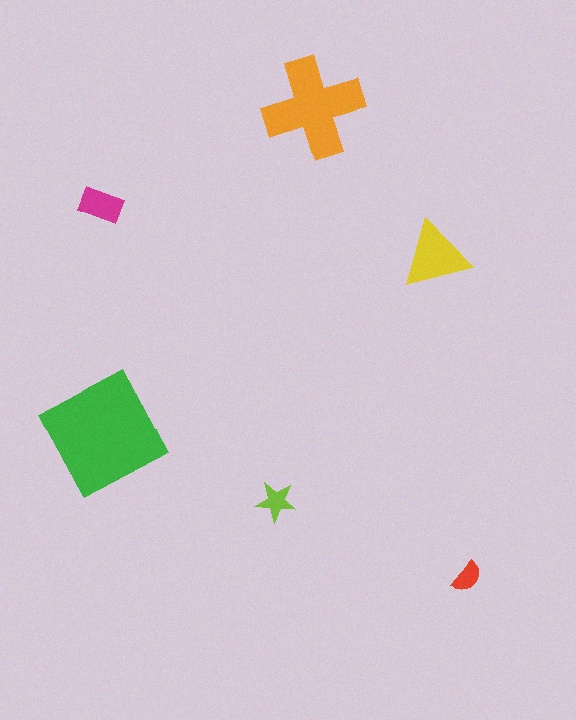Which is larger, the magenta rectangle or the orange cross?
The orange cross.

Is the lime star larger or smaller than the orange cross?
Smaller.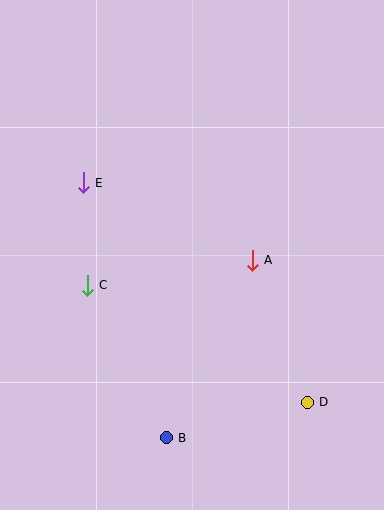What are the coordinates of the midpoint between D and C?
The midpoint between D and C is at (197, 344).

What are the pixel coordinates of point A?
Point A is at (252, 260).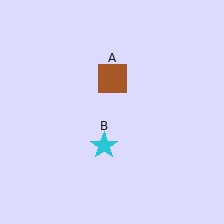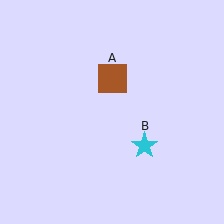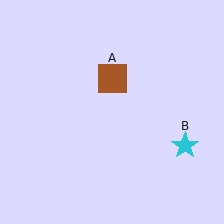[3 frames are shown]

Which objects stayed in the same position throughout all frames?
Brown square (object A) remained stationary.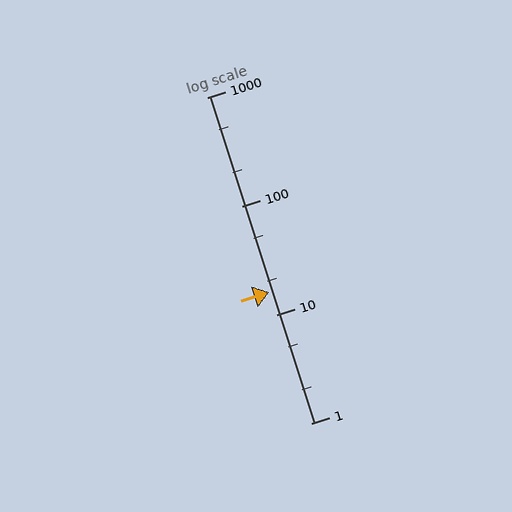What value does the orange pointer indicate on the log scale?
The pointer indicates approximately 16.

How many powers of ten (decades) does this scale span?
The scale spans 3 decades, from 1 to 1000.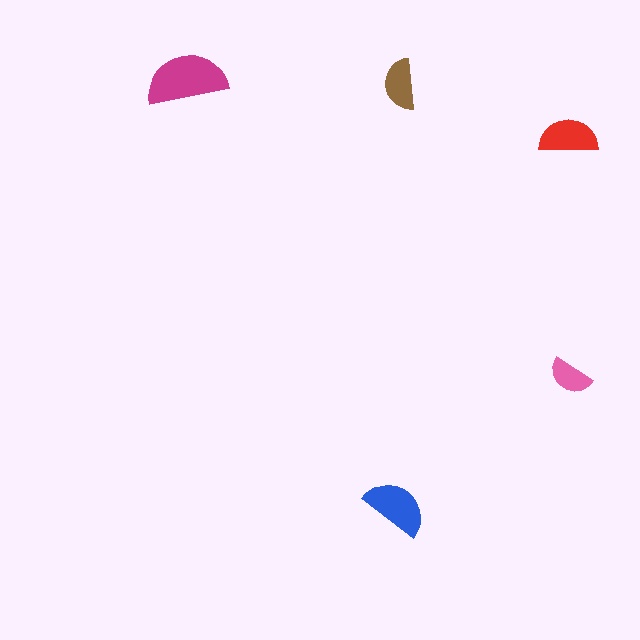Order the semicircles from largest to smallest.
the magenta one, the blue one, the red one, the brown one, the pink one.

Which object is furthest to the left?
The magenta semicircle is leftmost.